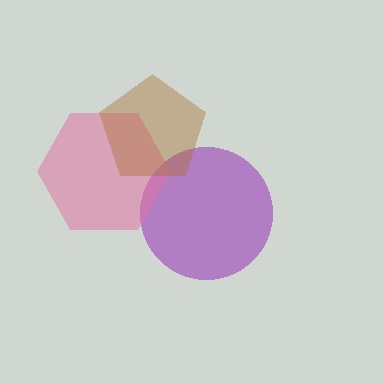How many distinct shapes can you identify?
There are 3 distinct shapes: a purple circle, a pink hexagon, a brown pentagon.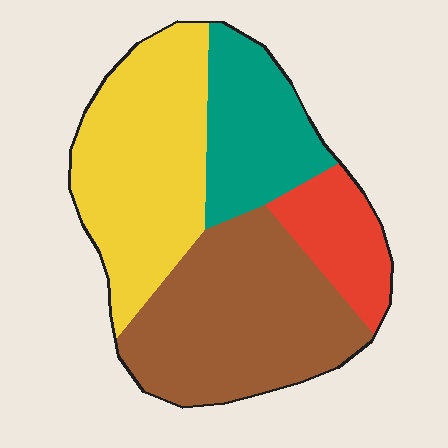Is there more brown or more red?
Brown.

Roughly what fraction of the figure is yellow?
Yellow takes up about one third (1/3) of the figure.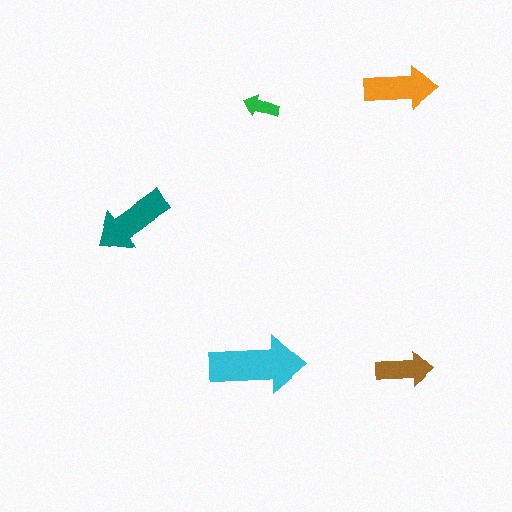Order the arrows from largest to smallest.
the cyan one, the teal one, the orange one, the brown one, the green one.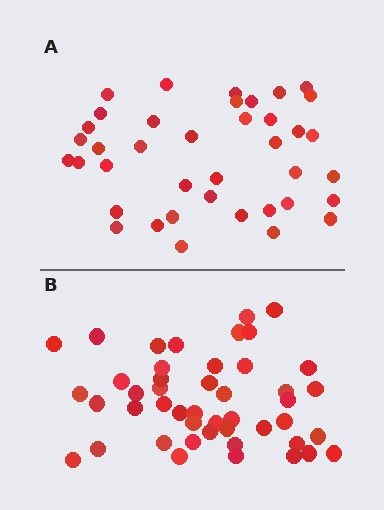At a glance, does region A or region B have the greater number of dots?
Region B (the bottom region) has more dots.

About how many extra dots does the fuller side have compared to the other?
Region B has roughly 8 or so more dots than region A.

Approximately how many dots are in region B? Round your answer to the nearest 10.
About 50 dots. (The exact count is 46, which rounds to 50.)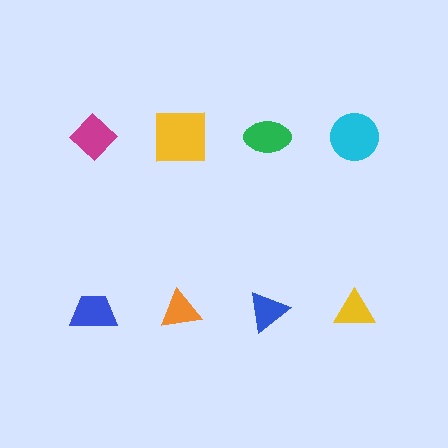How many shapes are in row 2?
4 shapes.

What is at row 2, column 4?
A yellow triangle.